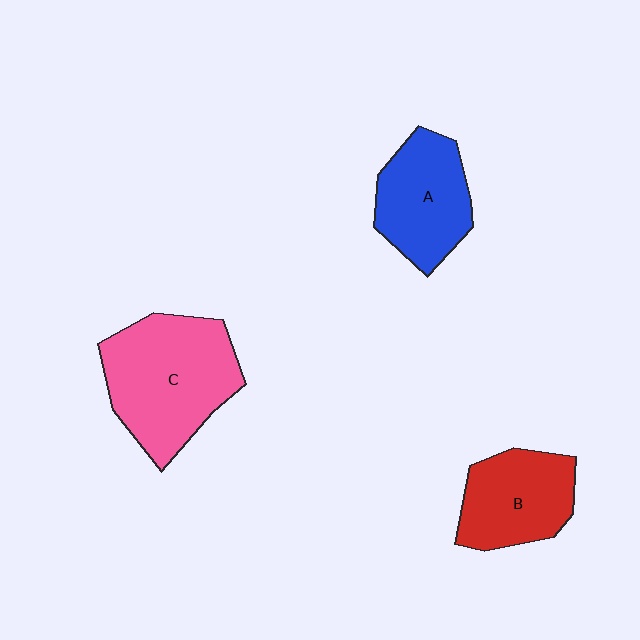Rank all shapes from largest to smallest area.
From largest to smallest: C (pink), A (blue), B (red).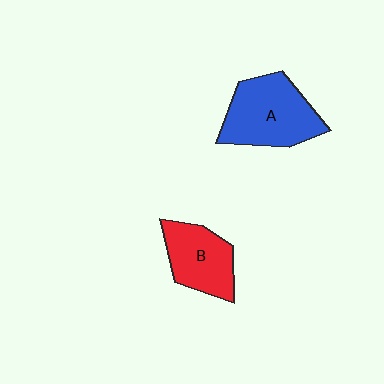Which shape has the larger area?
Shape A (blue).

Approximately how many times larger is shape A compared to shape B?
Approximately 1.4 times.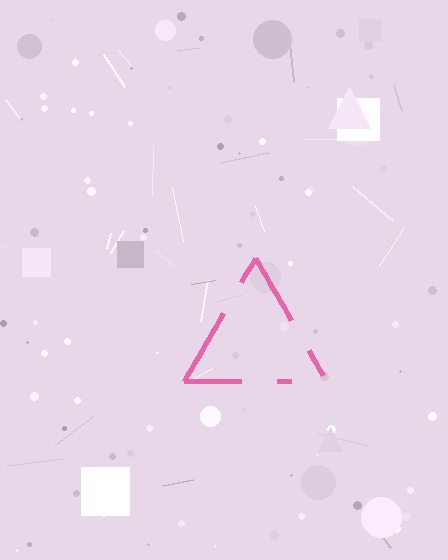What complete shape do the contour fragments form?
The contour fragments form a triangle.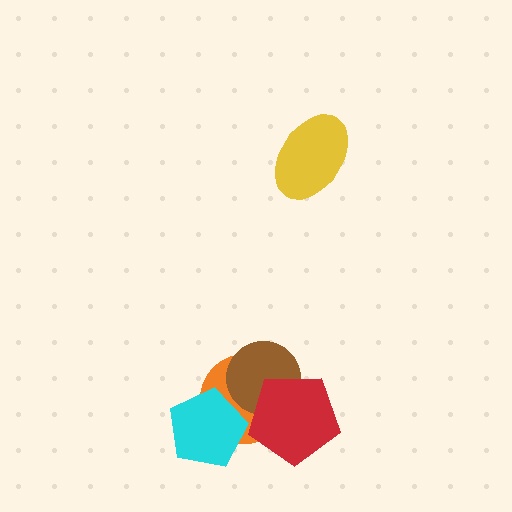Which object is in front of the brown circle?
The red pentagon is in front of the brown circle.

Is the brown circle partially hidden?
Yes, it is partially covered by another shape.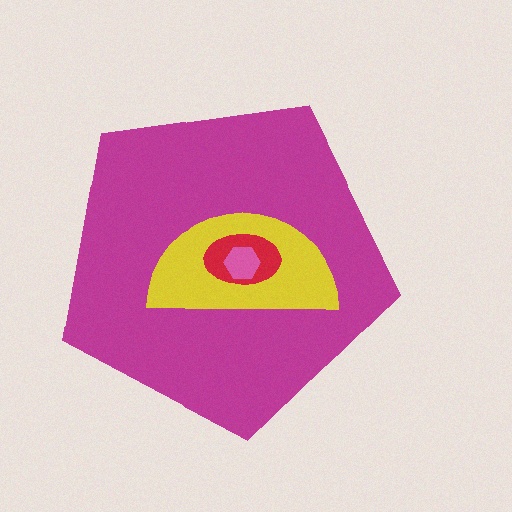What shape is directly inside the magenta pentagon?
The yellow semicircle.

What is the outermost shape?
The magenta pentagon.